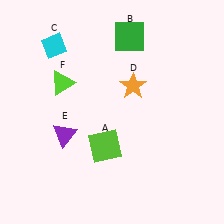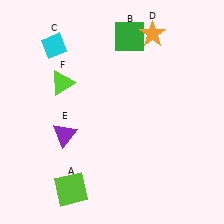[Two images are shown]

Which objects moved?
The objects that moved are: the lime square (A), the orange star (D).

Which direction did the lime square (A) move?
The lime square (A) moved down.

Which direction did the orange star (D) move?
The orange star (D) moved up.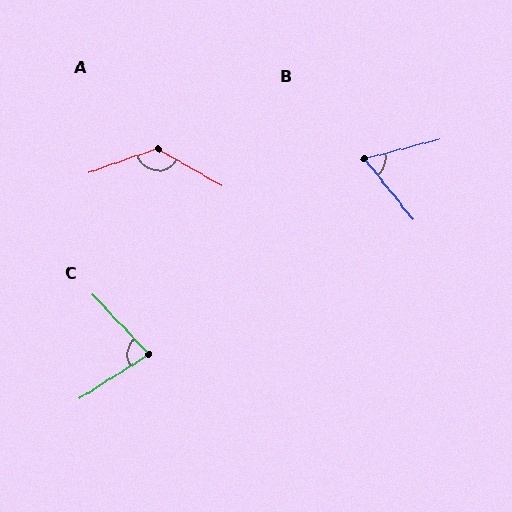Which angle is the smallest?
B, at approximately 66 degrees.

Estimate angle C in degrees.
Approximately 80 degrees.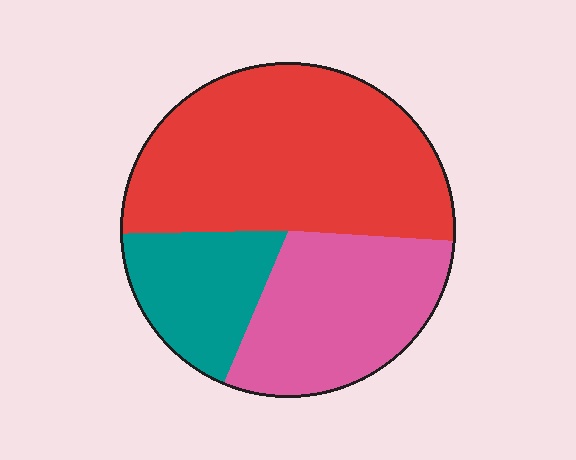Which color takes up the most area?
Red, at roughly 50%.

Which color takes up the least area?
Teal, at roughly 20%.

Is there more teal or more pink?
Pink.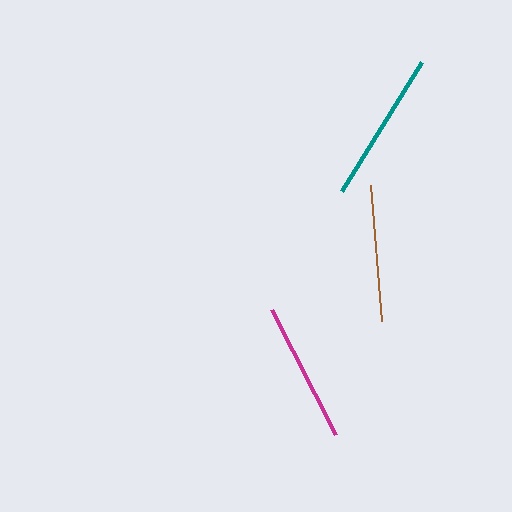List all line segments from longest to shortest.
From longest to shortest: teal, magenta, brown.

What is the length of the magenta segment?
The magenta segment is approximately 140 pixels long.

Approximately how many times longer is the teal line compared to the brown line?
The teal line is approximately 1.1 times the length of the brown line.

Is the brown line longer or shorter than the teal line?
The teal line is longer than the brown line.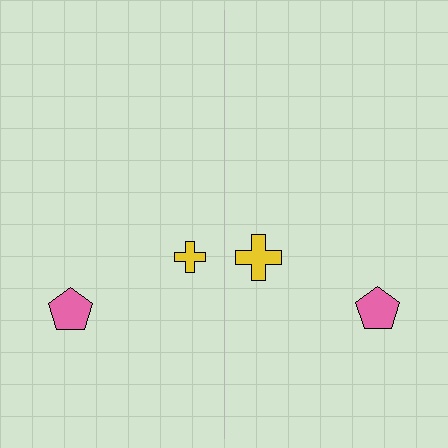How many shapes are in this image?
There are 4 shapes in this image.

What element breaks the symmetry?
The yellow cross on the right side has a different size than its mirror counterpart.